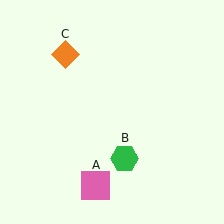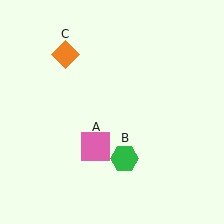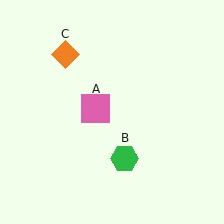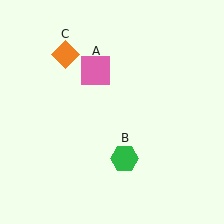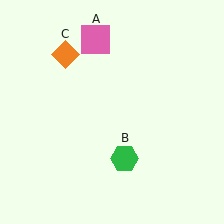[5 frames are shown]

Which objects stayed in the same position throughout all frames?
Green hexagon (object B) and orange diamond (object C) remained stationary.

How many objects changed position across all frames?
1 object changed position: pink square (object A).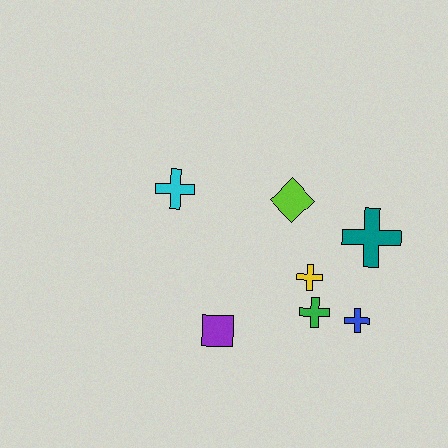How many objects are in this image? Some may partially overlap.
There are 7 objects.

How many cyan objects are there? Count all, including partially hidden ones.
There is 1 cyan object.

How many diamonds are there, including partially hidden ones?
There is 1 diamond.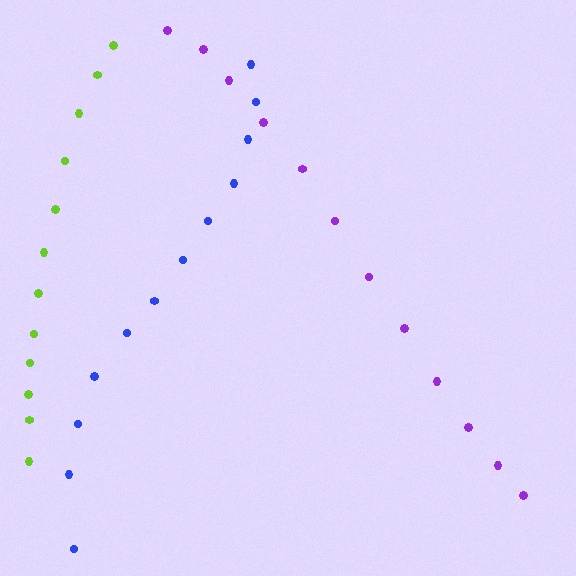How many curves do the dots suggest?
There are 3 distinct paths.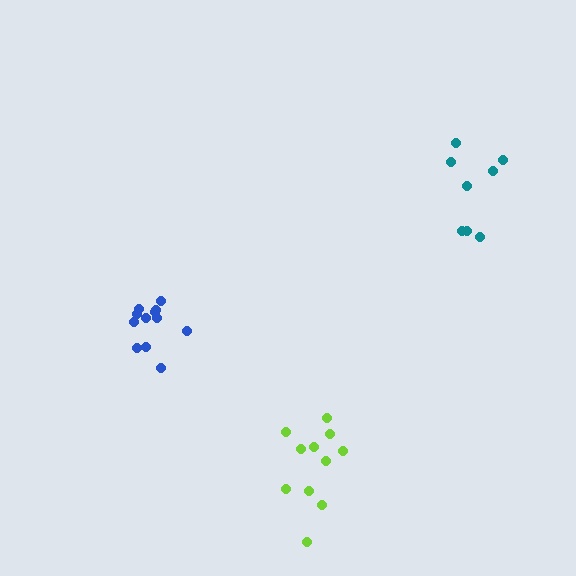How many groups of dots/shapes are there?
There are 3 groups.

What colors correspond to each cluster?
The clusters are colored: teal, lime, blue.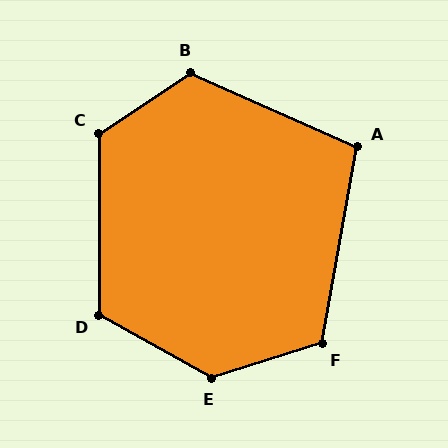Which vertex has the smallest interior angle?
A, at approximately 103 degrees.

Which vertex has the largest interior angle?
E, at approximately 133 degrees.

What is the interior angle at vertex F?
Approximately 118 degrees (obtuse).